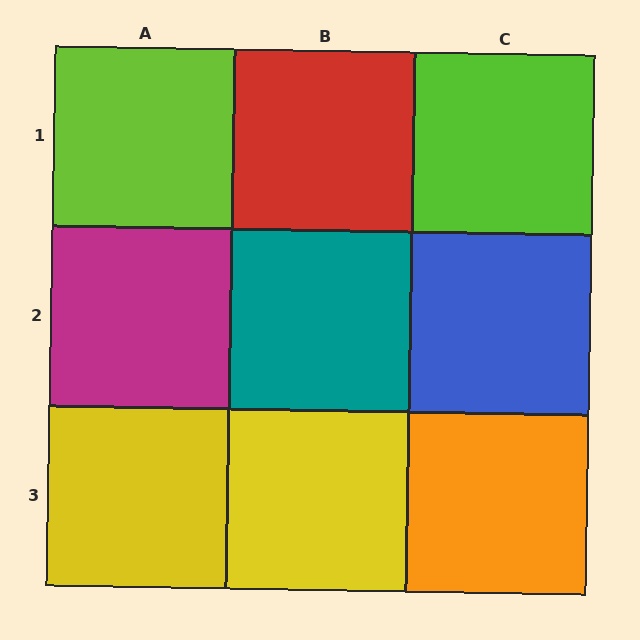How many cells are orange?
1 cell is orange.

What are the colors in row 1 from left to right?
Lime, red, lime.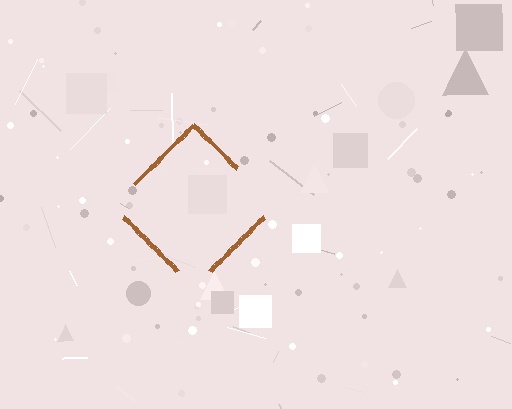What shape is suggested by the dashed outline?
The dashed outline suggests a diamond.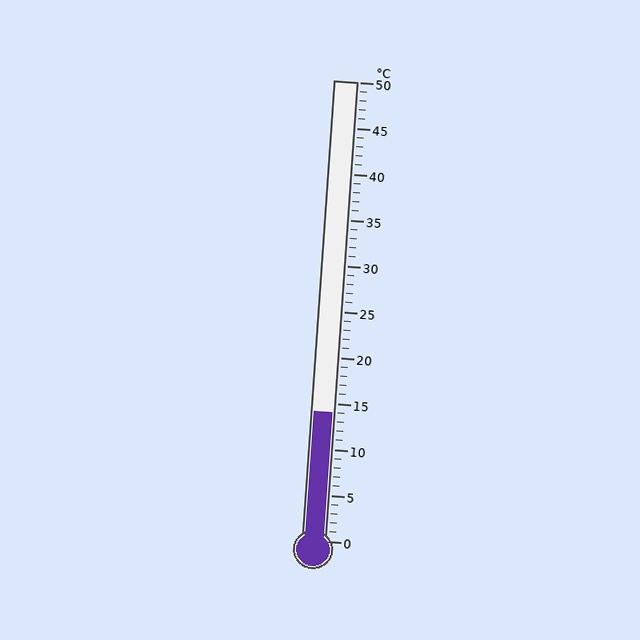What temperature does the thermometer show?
The thermometer shows approximately 14°C.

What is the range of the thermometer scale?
The thermometer scale ranges from 0°C to 50°C.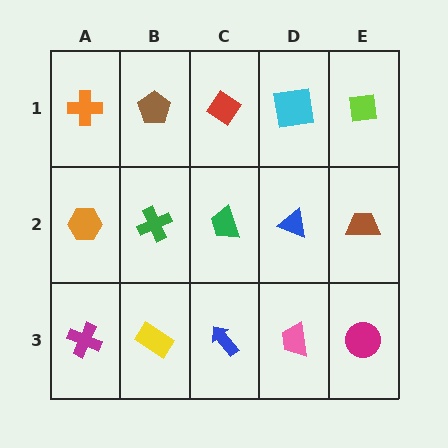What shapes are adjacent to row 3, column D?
A blue triangle (row 2, column D), a blue arrow (row 3, column C), a magenta circle (row 3, column E).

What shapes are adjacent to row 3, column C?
A green trapezoid (row 2, column C), a yellow rectangle (row 3, column B), a pink trapezoid (row 3, column D).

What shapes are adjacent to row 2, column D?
A cyan square (row 1, column D), a pink trapezoid (row 3, column D), a green trapezoid (row 2, column C), a brown trapezoid (row 2, column E).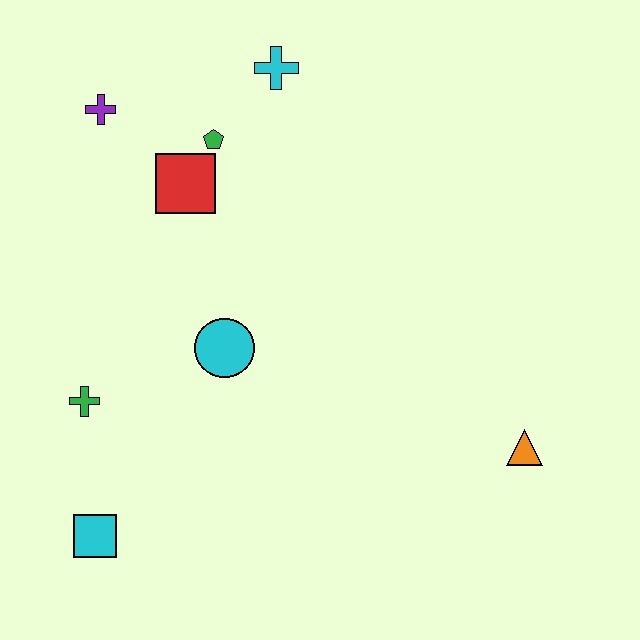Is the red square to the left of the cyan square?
No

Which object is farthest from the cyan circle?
The orange triangle is farthest from the cyan circle.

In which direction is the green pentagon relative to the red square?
The green pentagon is above the red square.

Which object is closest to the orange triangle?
The cyan circle is closest to the orange triangle.